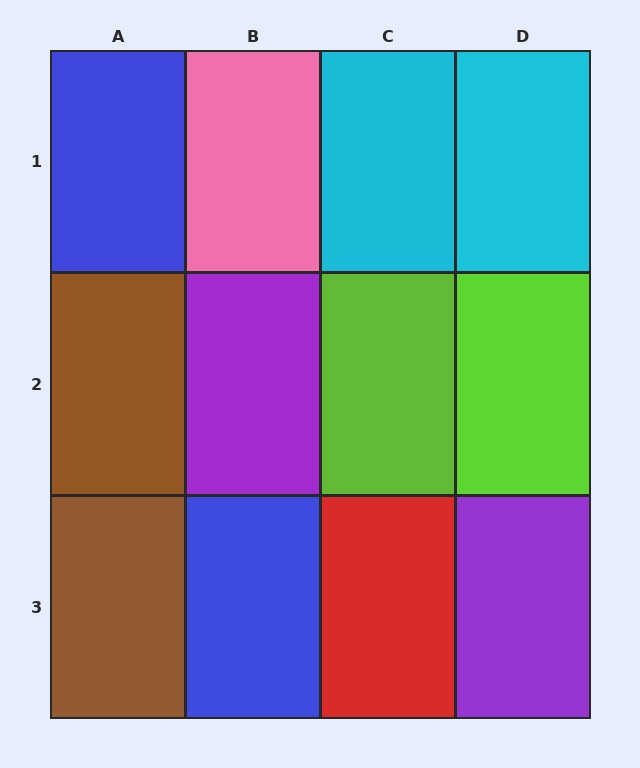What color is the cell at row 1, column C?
Cyan.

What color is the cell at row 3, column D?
Purple.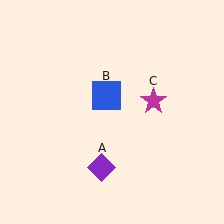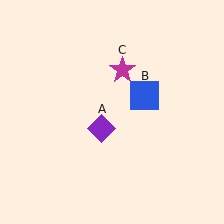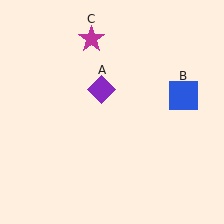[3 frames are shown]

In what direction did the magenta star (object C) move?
The magenta star (object C) moved up and to the left.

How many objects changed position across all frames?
3 objects changed position: purple diamond (object A), blue square (object B), magenta star (object C).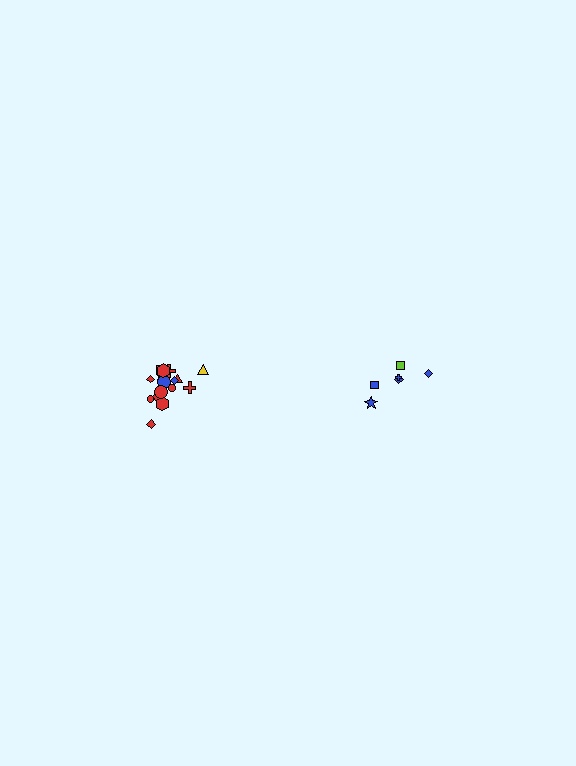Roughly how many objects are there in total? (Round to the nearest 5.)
Roughly 25 objects in total.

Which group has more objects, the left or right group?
The left group.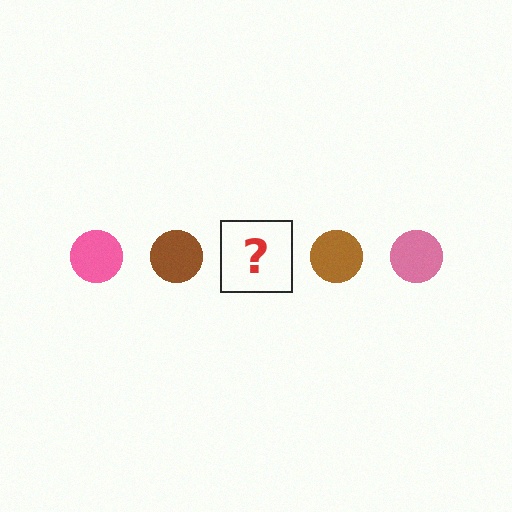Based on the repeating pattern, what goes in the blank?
The blank should be a pink circle.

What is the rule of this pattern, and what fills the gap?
The rule is that the pattern cycles through pink, brown circles. The gap should be filled with a pink circle.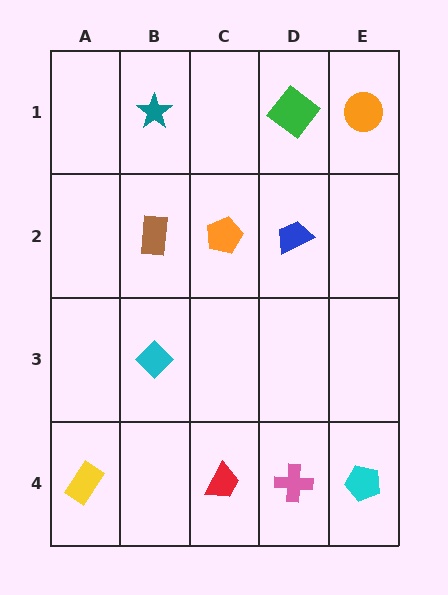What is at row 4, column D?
A pink cross.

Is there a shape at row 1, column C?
No, that cell is empty.